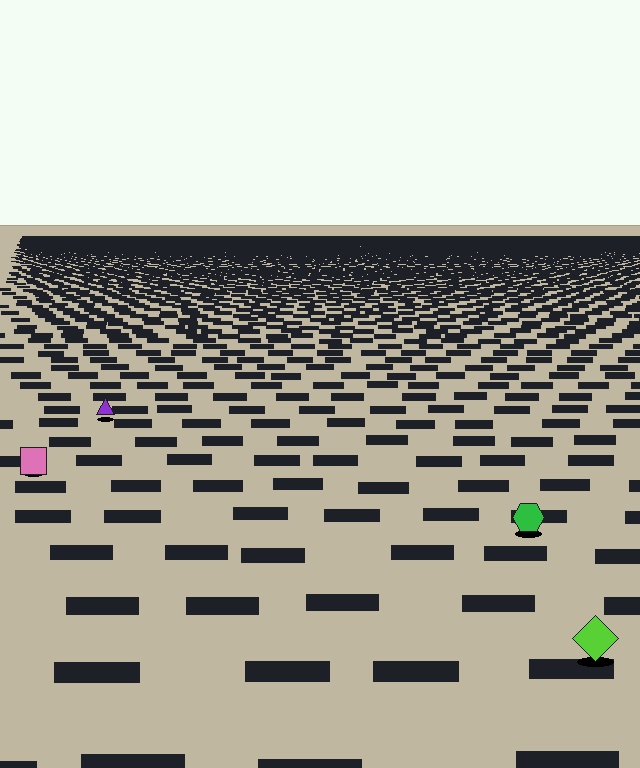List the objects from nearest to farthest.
From nearest to farthest: the lime diamond, the green hexagon, the pink square, the purple triangle.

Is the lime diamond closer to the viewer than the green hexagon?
Yes. The lime diamond is closer — you can tell from the texture gradient: the ground texture is coarser near it.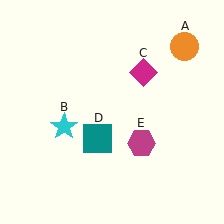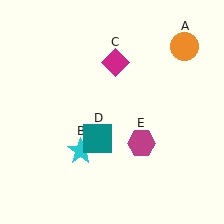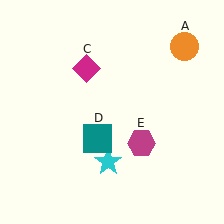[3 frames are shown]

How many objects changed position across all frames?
2 objects changed position: cyan star (object B), magenta diamond (object C).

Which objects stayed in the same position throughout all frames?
Orange circle (object A) and teal square (object D) and magenta hexagon (object E) remained stationary.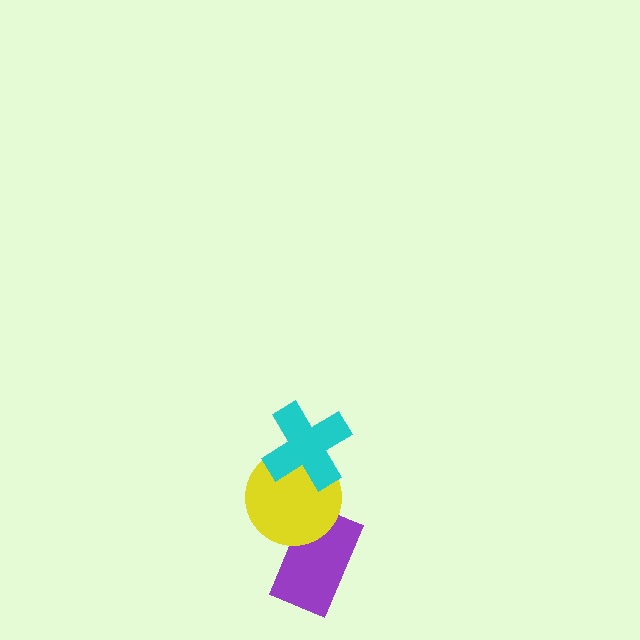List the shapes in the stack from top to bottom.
From top to bottom: the cyan cross, the yellow circle, the purple rectangle.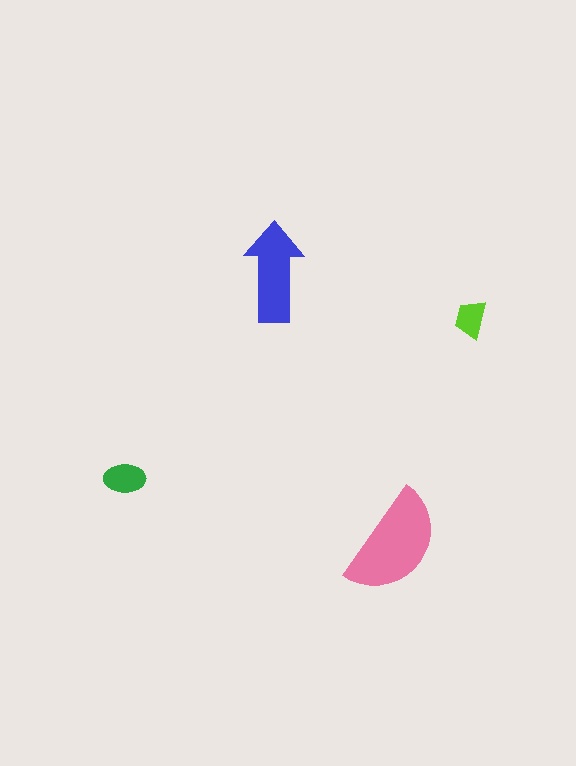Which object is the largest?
The pink semicircle.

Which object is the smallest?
The lime trapezoid.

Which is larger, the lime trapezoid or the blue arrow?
The blue arrow.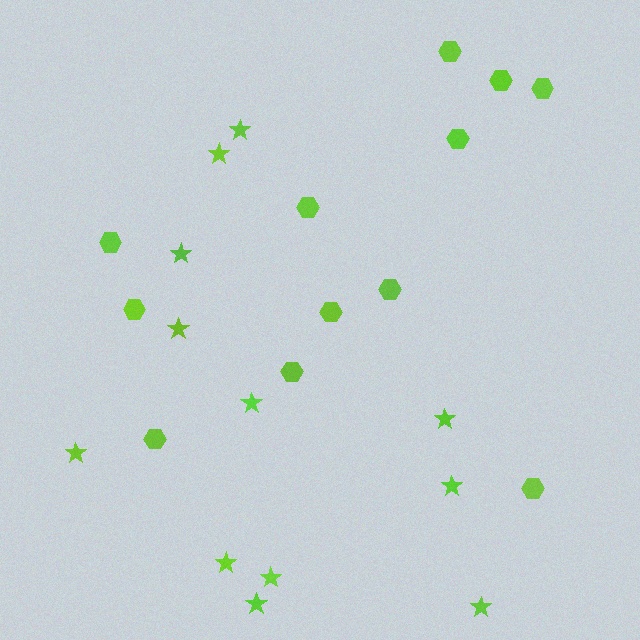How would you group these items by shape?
There are 2 groups: one group of hexagons (12) and one group of stars (12).